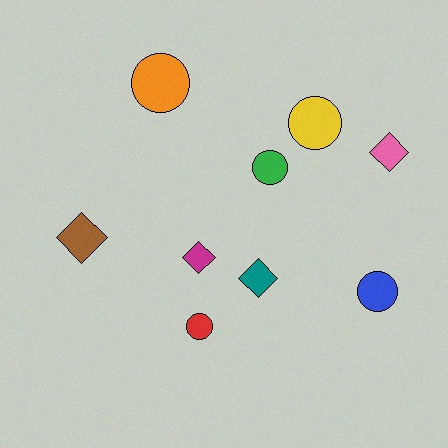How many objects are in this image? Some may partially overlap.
There are 9 objects.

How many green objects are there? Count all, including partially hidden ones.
There is 1 green object.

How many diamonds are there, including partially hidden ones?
There are 4 diamonds.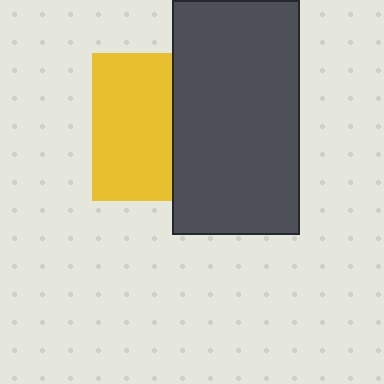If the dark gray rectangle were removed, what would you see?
You would see the complete yellow square.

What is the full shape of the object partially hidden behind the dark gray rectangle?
The partially hidden object is a yellow square.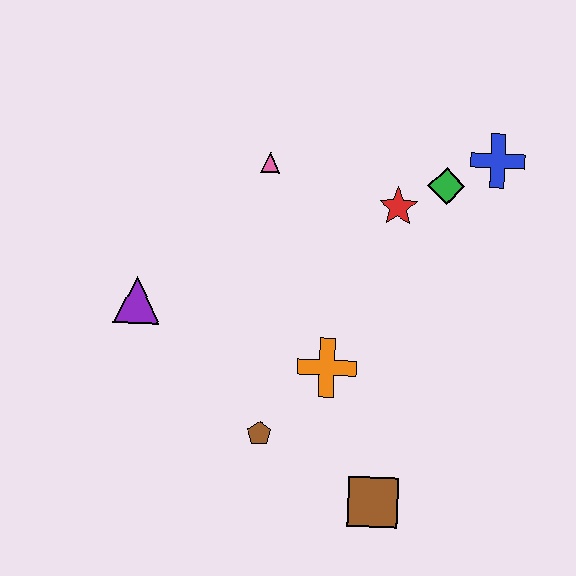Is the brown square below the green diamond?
Yes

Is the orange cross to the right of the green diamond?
No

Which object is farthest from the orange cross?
The blue cross is farthest from the orange cross.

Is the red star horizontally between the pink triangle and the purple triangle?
No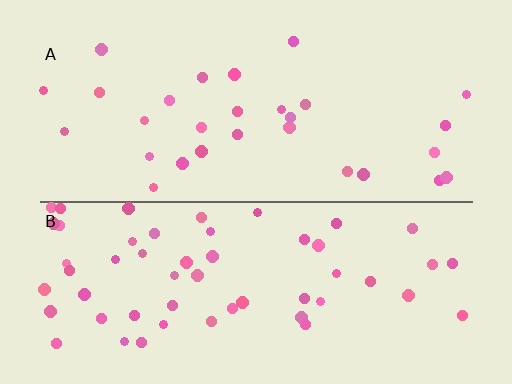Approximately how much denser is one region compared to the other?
Approximately 1.9× — region B over region A.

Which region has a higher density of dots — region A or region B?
B (the bottom).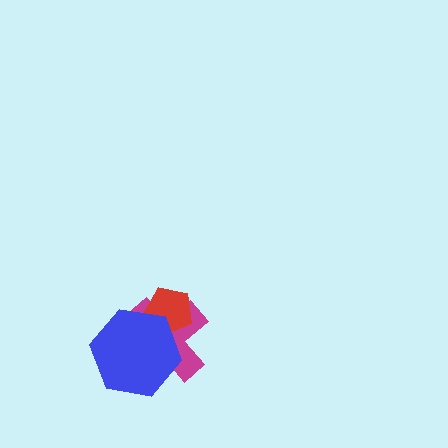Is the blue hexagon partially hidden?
No, no other shape covers it.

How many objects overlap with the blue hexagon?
2 objects overlap with the blue hexagon.